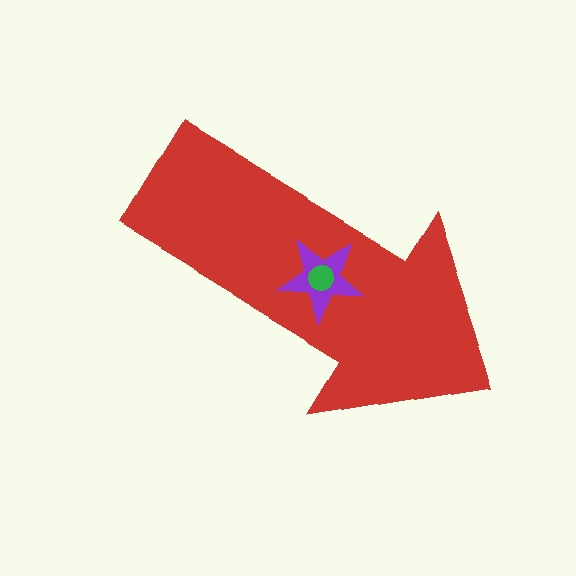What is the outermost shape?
The red arrow.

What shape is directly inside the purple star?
The green circle.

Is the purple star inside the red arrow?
Yes.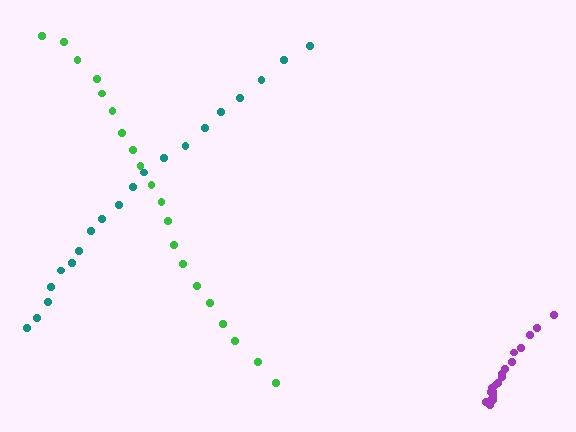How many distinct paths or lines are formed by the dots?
There are 3 distinct paths.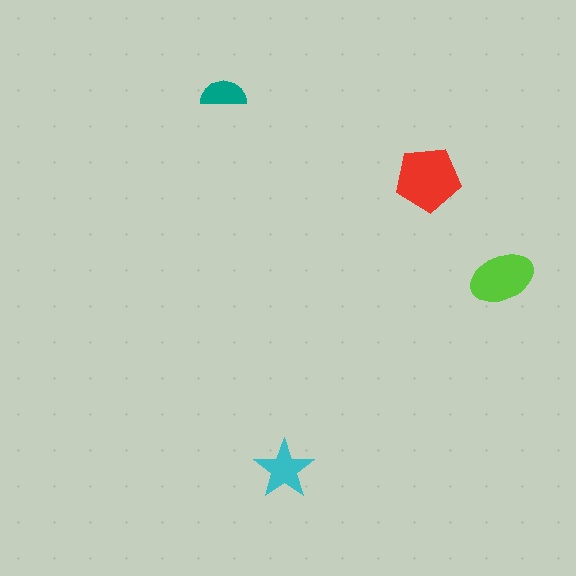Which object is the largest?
The red pentagon.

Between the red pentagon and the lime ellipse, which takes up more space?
The red pentagon.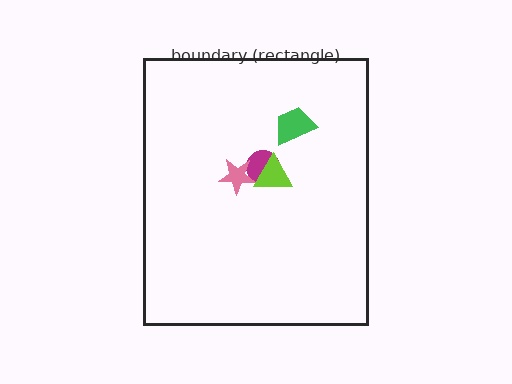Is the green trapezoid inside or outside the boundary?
Inside.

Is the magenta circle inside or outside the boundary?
Inside.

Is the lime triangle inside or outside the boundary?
Inside.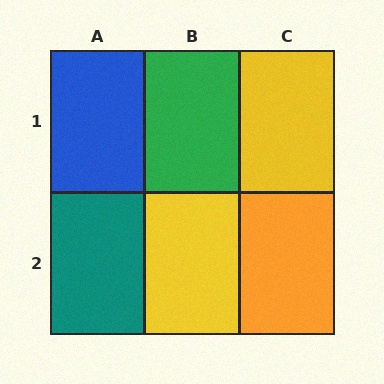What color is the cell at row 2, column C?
Orange.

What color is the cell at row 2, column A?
Teal.